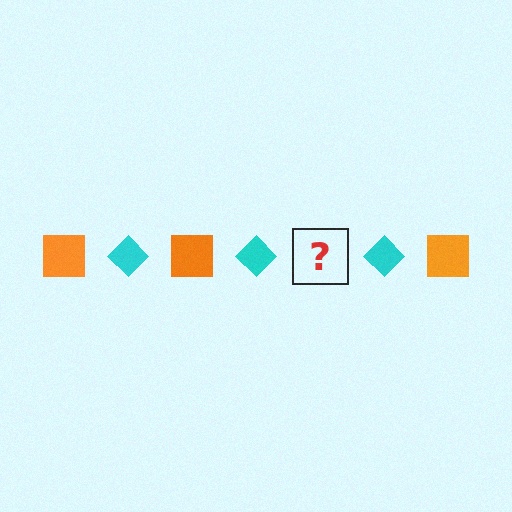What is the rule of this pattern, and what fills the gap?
The rule is that the pattern alternates between orange square and cyan diamond. The gap should be filled with an orange square.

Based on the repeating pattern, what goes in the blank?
The blank should be an orange square.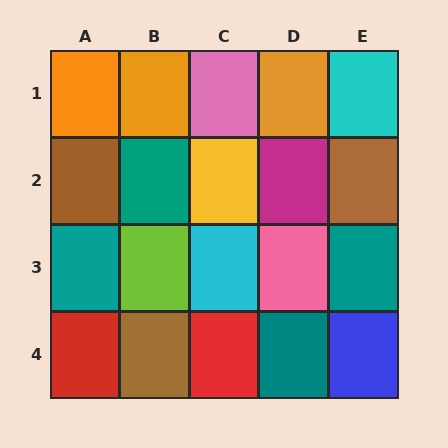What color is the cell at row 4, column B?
Brown.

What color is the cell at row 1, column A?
Orange.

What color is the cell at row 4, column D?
Teal.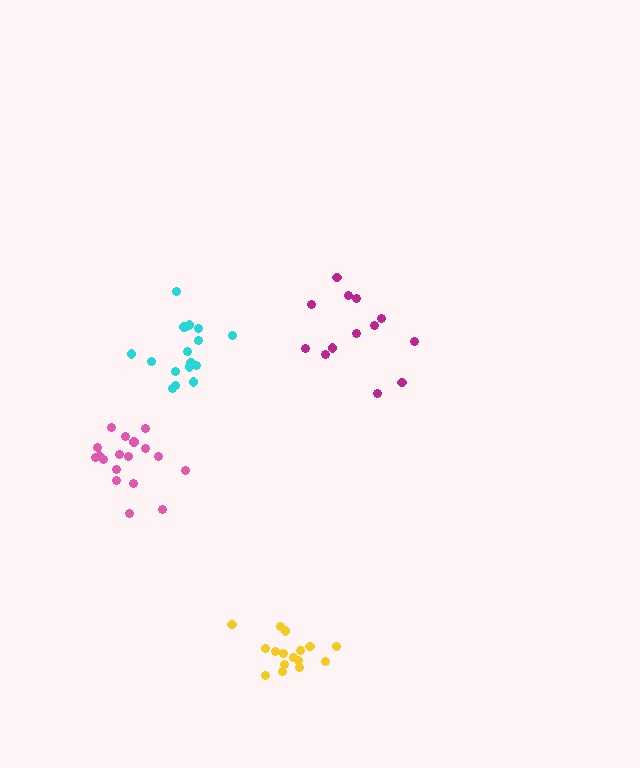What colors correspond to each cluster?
The clusters are colored: cyan, magenta, pink, yellow.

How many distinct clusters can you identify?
There are 4 distinct clusters.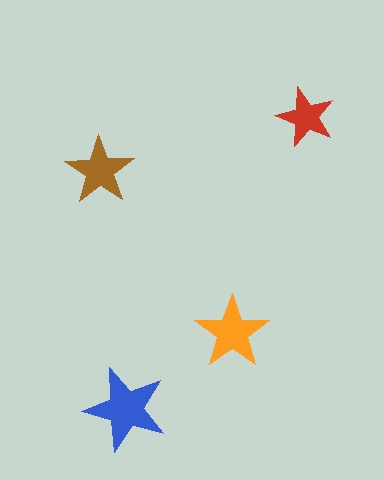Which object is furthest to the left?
The brown star is leftmost.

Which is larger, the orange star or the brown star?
The orange one.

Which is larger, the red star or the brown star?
The brown one.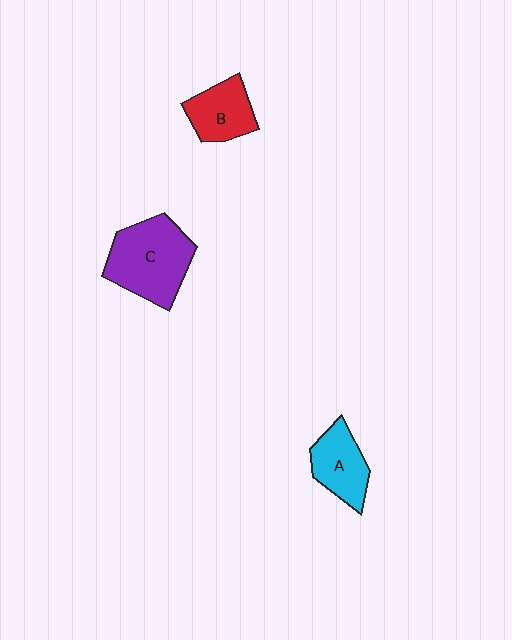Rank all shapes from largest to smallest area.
From largest to smallest: C (purple), A (cyan), B (red).